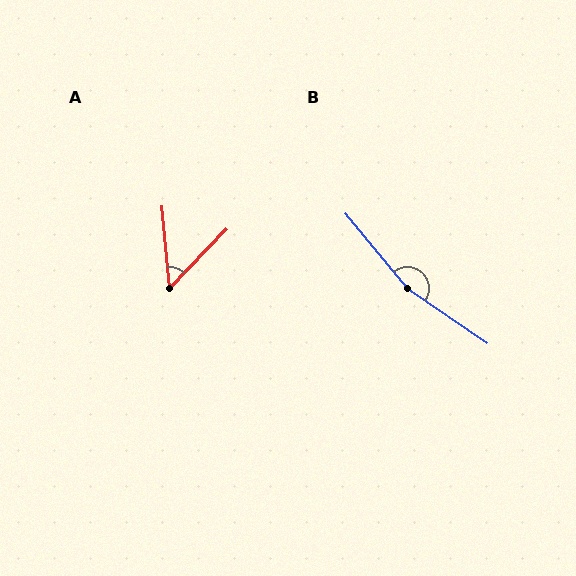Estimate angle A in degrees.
Approximately 49 degrees.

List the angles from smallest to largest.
A (49°), B (164°).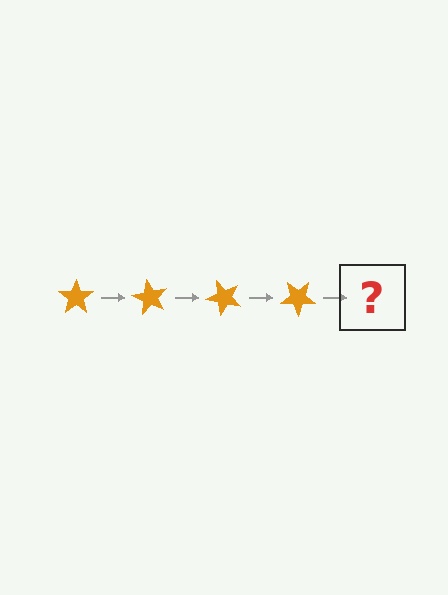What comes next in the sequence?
The next element should be an orange star rotated 240 degrees.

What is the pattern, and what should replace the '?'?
The pattern is that the star rotates 60 degrees each step. The '?' should be an orange star rotated 240 degrees.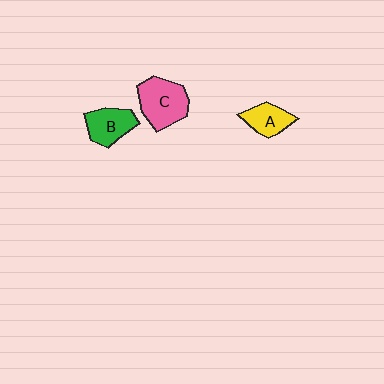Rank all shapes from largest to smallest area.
From largest to smallest: C (pink), B (green), A (yellow).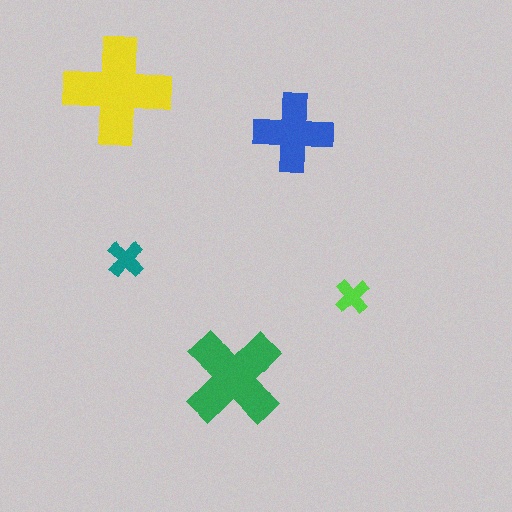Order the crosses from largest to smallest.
the yellow one, the green one, the blue one, the teal one, the lime one.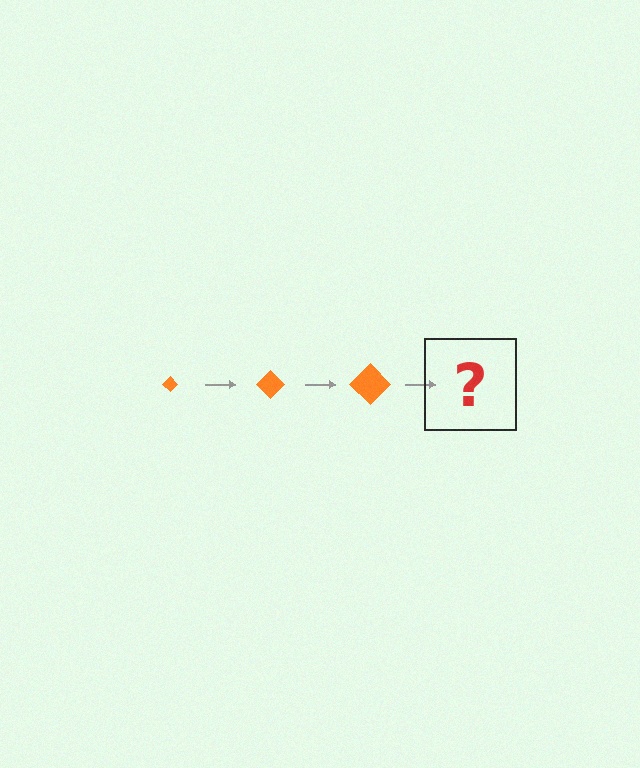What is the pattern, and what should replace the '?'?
The pattern is that the diamond gets progressively larger each step. The '?' should be an orange diamond, larger than the previous one.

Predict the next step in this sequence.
The next step is an orange diamond, larger than the previous one.